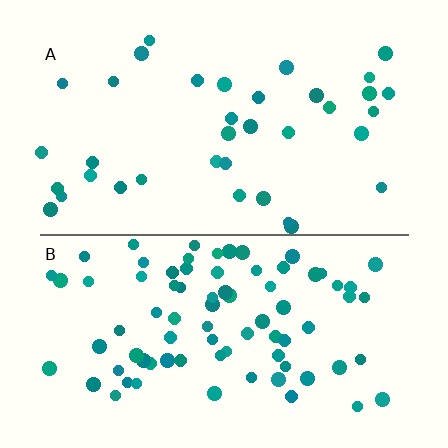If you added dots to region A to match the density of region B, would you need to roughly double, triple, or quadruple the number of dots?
Approximately double.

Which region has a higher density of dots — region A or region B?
B (the bottom).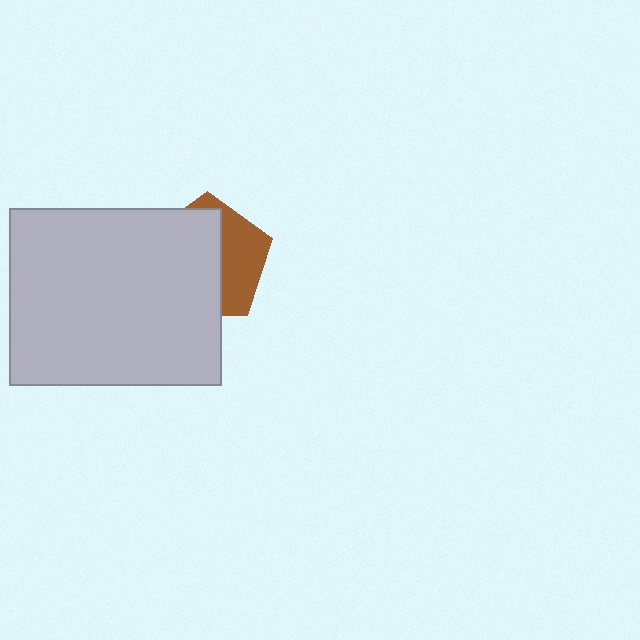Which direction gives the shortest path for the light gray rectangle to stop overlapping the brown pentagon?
Moving left gives the shortest separation.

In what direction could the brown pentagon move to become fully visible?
The brown pentagon could move right. That would shift it out from behind the light gray rectangle entirely.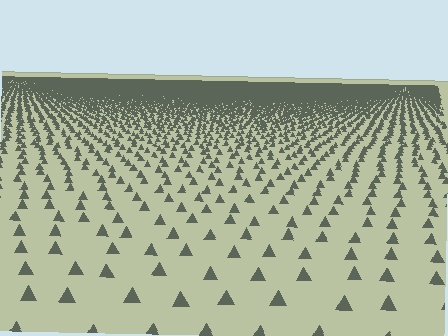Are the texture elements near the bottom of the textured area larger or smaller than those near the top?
Larger. Near the bottom, elements are closer to the viewer and appear at a bigger on-screen size.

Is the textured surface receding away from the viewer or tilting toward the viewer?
The surface is receding away from the viewer. Texture elements get smaller and denser toward the top.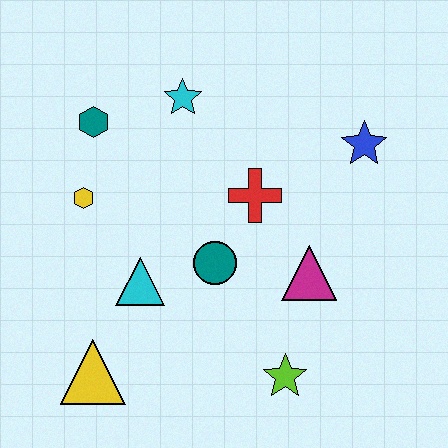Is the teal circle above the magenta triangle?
Yes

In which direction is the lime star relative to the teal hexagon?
The lime star is below the teal hexagon.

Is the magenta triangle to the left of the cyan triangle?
No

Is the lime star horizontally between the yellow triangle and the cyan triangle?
No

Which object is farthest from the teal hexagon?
The lime star is farthest from the teal hexagon.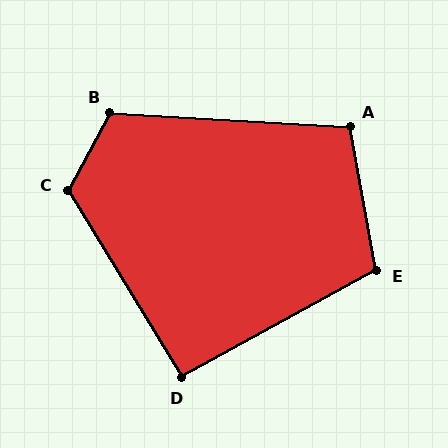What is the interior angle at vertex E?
Approximately 109 degrees (obtuse).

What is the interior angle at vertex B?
Approximately 115 degrees (obtuse).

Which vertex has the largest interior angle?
C, at approximately 121 degrees.